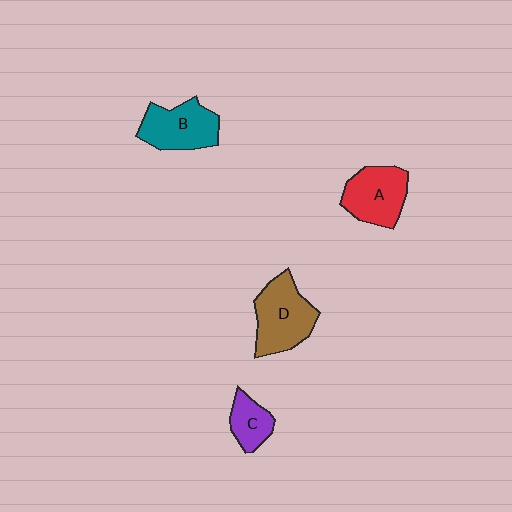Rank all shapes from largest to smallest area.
From largest to smallest: D (brown), B (teal), A (red), C (purple).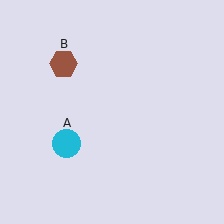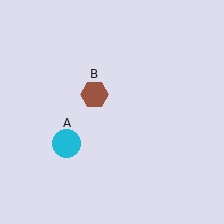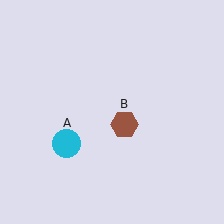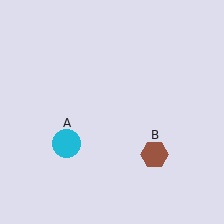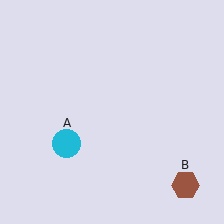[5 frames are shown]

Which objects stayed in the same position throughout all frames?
Cyan circle (object A) remained stationary.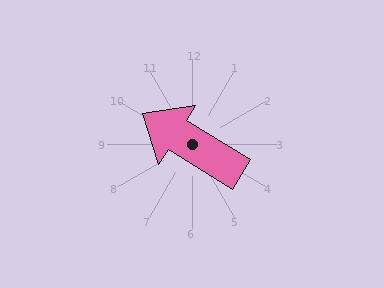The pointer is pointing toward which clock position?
Roughly 10 o'clock.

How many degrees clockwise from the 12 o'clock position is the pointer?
Approximately 302 degrees.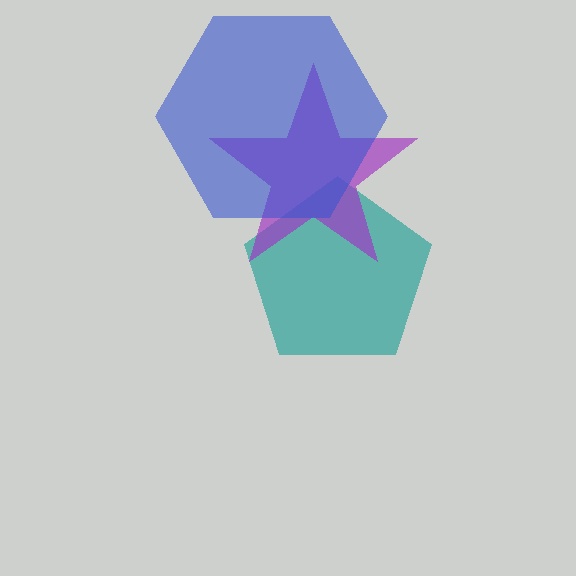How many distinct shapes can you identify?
There are 3 distinct shapes: a teal pentagon, a purple star, a blue hexagon.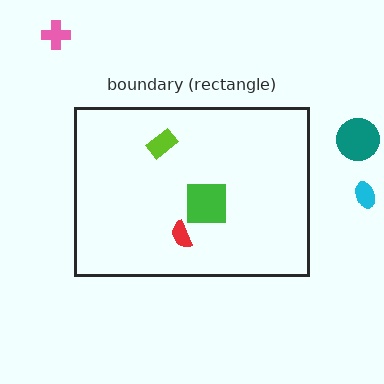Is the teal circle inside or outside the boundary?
Outside.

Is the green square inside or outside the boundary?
Inside.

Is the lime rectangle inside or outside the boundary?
Inside.